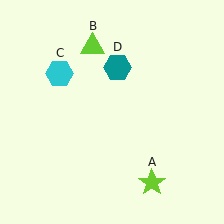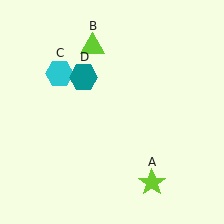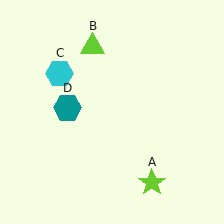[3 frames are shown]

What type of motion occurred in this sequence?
The teal hexagon (object D) rotated counterclockwise around the center of the scene.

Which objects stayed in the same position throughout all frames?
Lime star (object A) and lime triangle (object B) and cyan hexagon (object C) remained stationary.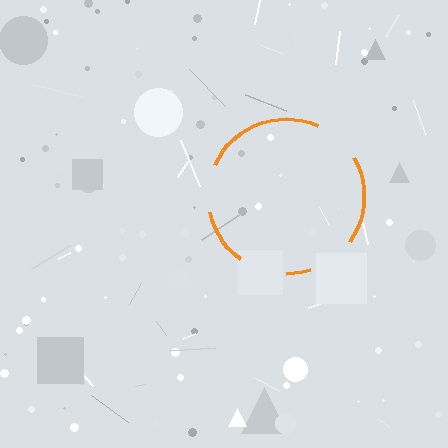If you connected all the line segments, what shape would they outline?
They would outline a circle.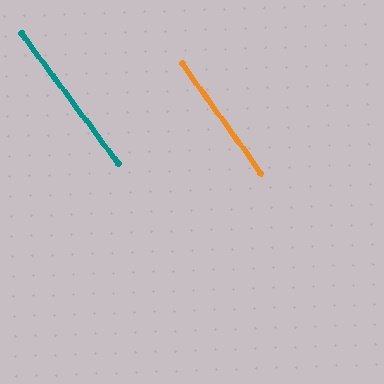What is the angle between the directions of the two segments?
Approximately 0 degrees.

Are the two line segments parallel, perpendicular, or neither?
Parallel — their directions differ by only 0.4°.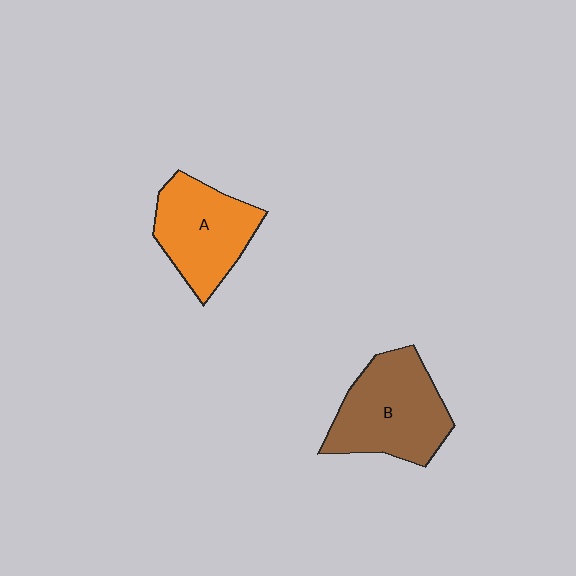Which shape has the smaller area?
Shape A (orange).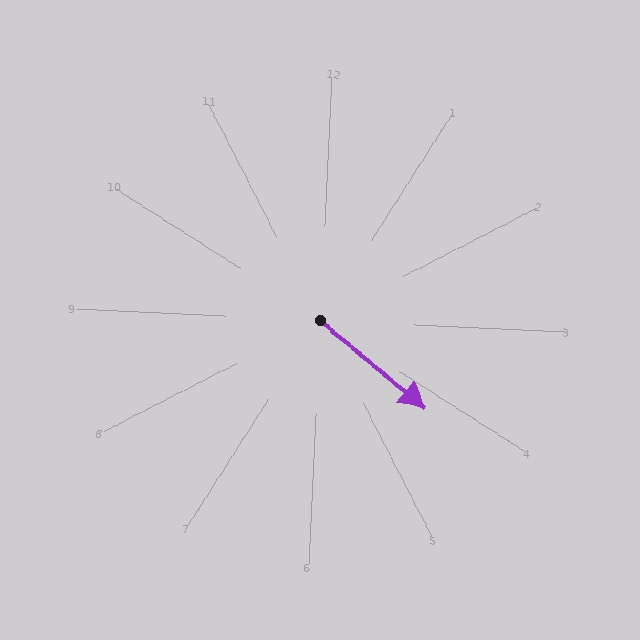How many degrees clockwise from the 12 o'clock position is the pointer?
Approximately 127 degrees.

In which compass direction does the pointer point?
Southeast.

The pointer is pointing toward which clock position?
Roughly 4 o'clock.